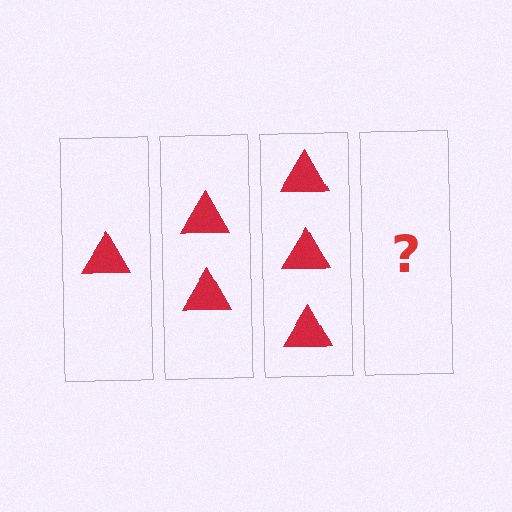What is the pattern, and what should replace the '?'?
The pattern is that each step adds one more triangle. The '?' should be 4 triangles.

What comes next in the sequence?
The next element should be 4 triangles.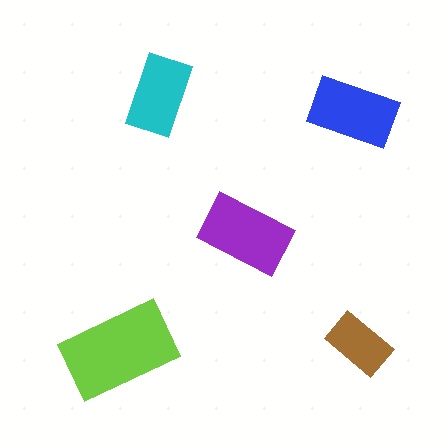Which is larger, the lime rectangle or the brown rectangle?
The lime one.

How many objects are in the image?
There are 5 objects in the image.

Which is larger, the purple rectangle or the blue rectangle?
The purple one.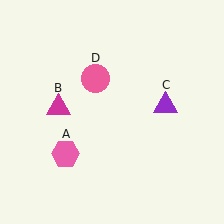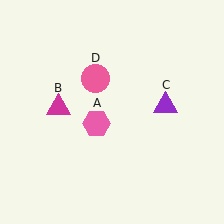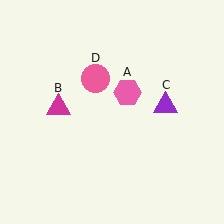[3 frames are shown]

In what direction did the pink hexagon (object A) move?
The pink hexagon (object A) moved up and to the right.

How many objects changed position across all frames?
1 object changed position: pink hexagon (object A).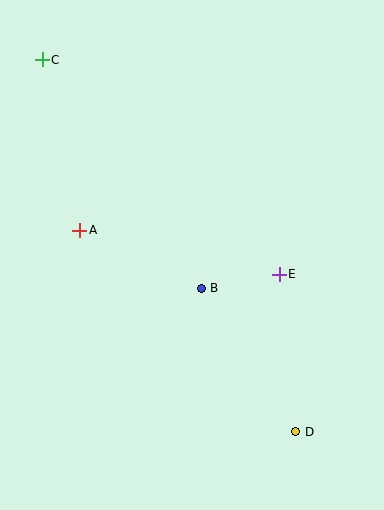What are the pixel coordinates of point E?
Point E is at (279, 274).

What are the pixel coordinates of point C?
Point C is at (42, 60).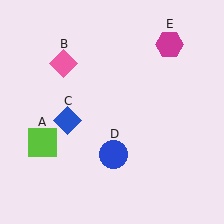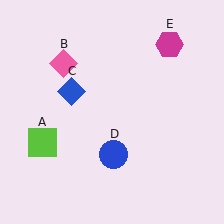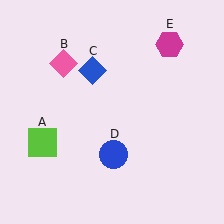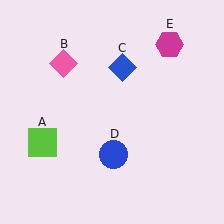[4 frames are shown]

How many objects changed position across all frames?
1 object changed position: blue diamond (object C).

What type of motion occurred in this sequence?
The blue diamond (object C) rotated clockwise around the center of the scene.